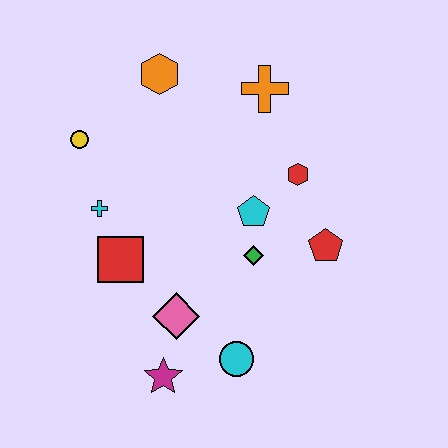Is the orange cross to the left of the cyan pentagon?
No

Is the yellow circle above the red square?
Yes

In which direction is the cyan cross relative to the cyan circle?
The cyan cross is above the cyan circle.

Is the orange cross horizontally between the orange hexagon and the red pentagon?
Yes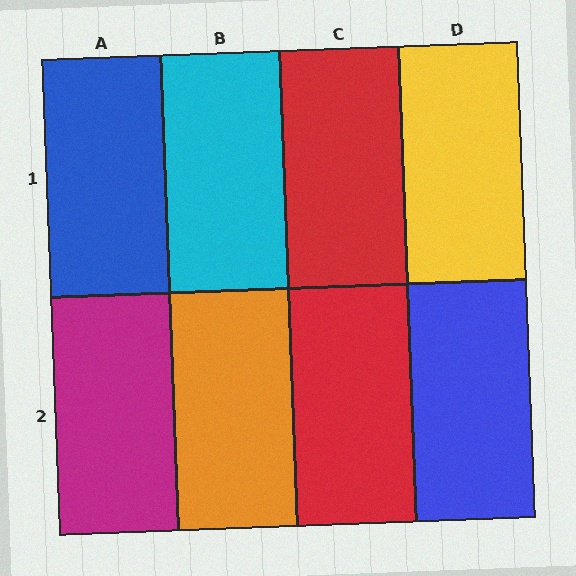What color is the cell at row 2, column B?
Orange.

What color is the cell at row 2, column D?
Blue.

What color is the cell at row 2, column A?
Magenta.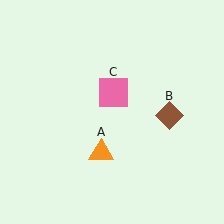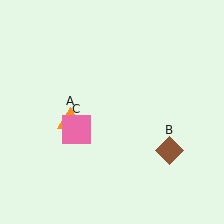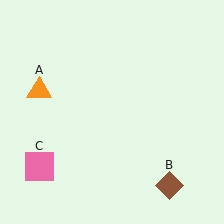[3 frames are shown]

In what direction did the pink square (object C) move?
The pink square (object C) moved down and to the left.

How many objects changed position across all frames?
3 objects changed position: orange triangle (object A), brown diamond (object B), pink square (object C).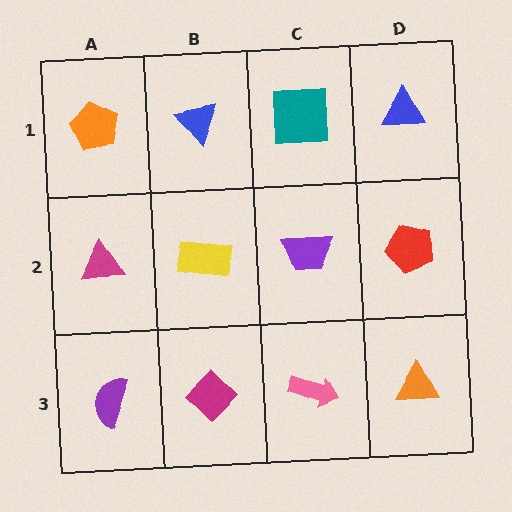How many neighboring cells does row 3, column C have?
3.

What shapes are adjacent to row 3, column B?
A yellow rectangle (row 2, column B), a purple semicircle (row 3, column A), a pink arrow (row 3, column C).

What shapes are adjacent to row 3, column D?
A red pentagon (row 2, column D), a pink arrow (row 3, column C).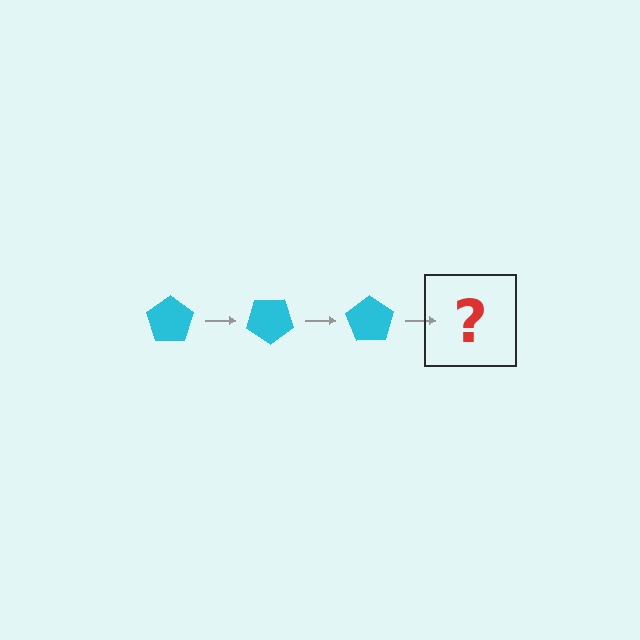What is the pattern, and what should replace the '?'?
The pattern is that the pentagon rotates 35 degrees each step. The '?' should be a cyan pentagon rotated 105 degrees.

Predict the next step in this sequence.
The next step is a cyan pentagon rotated 105 degrees.